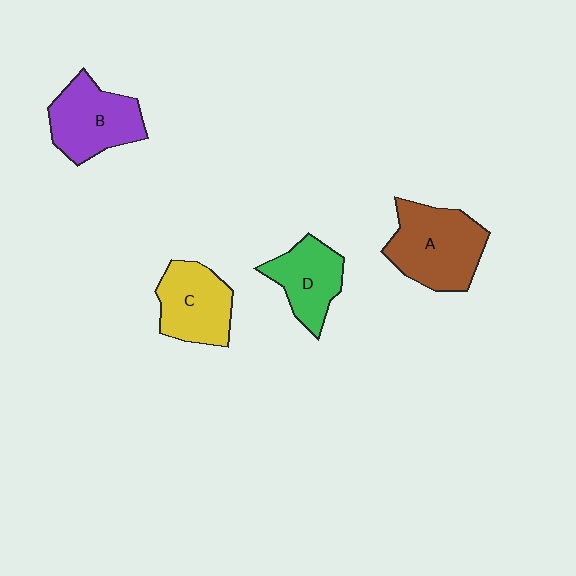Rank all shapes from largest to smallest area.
From largest to smallest: A (brown), B (purple), C (yellow), D (green).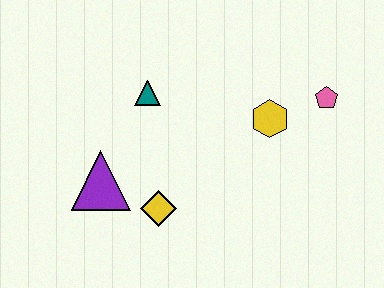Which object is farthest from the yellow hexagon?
The purple triangle is farthest from the yellow hexagon.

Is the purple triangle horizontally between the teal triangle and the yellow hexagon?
No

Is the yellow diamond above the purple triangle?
No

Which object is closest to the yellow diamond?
The purple triangle is closest to the yellow diamond.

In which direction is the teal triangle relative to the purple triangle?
The teal triangle is above the purple triangle.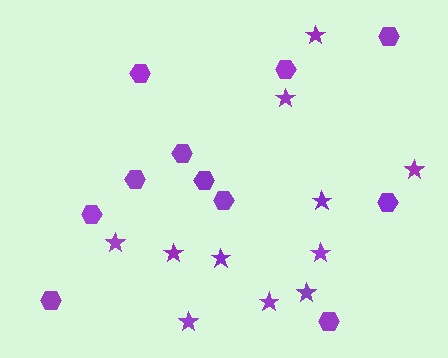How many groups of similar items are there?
There are 2 groups: one group of stars (11) and one group of hexagons (11).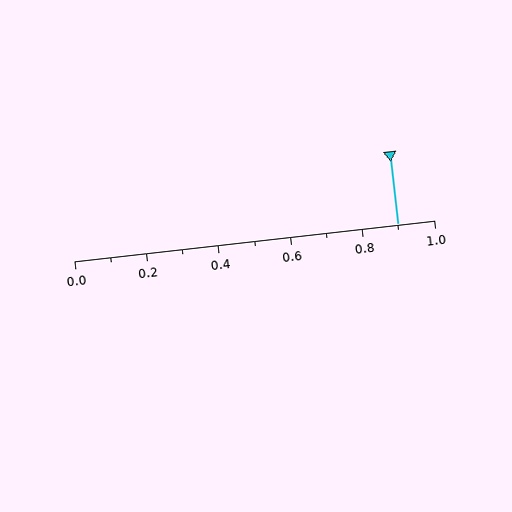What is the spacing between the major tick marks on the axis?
The major ticks are spaced 0.2 apart.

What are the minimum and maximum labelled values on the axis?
The axis runs from 0.0 to 1.0.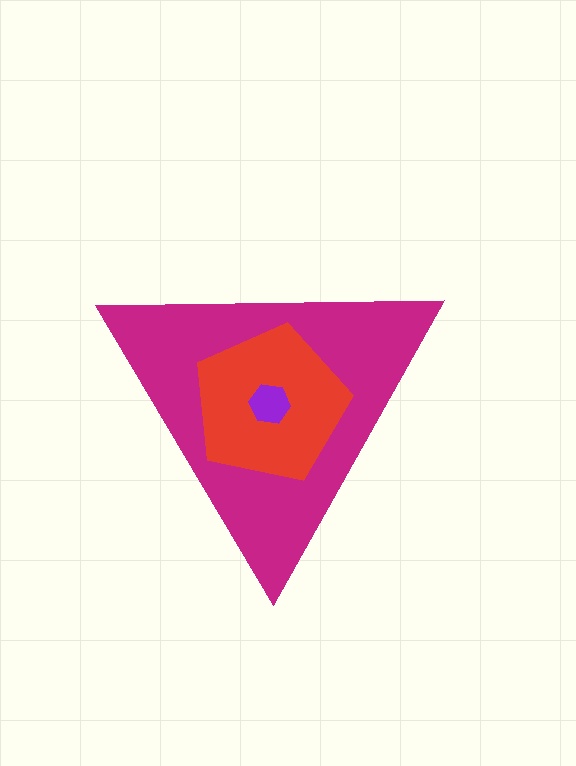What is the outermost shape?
The magenta triangle.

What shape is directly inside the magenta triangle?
The red pentagon.